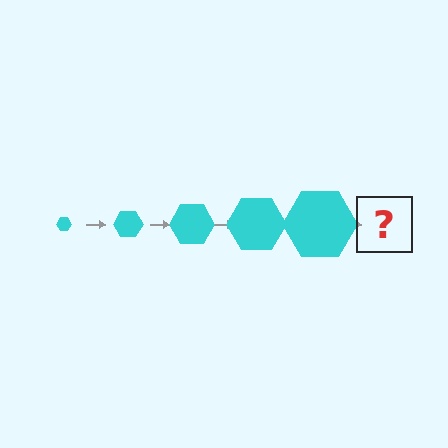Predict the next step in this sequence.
The next step is a cyan hexagon, larger than the previous one.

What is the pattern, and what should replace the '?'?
The pattern is that the hexagon gets progressively larger each step. The '?' should be a cyan hexagon, larger than the previous one.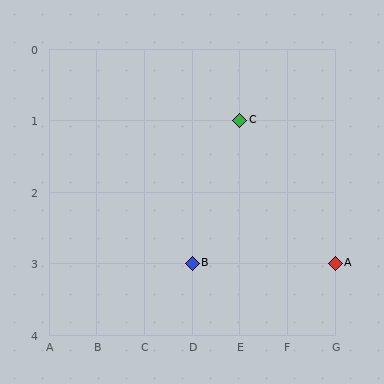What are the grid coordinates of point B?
Point B is at grid coordinates (D, 3).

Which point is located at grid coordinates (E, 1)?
Point C is at (E, 1).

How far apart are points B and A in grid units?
Points B and A are 3 columns apart.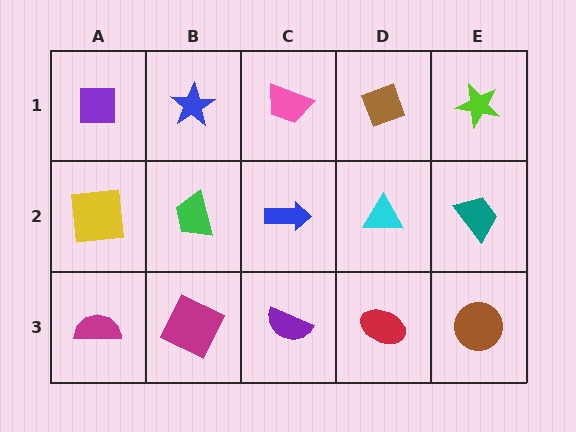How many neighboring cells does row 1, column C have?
3.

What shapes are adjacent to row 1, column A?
A yellow square (row 2, column A), a blue star (row 1, column B).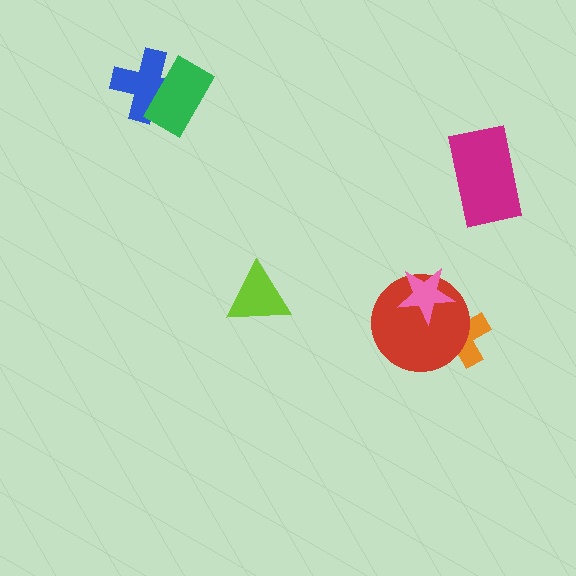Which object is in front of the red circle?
The pink star is in front of the red circle.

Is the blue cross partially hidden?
Yes, it is partially covered by another shape.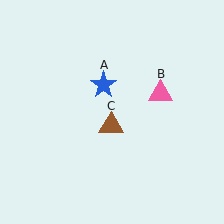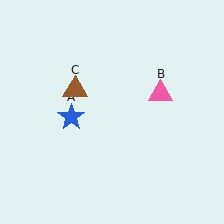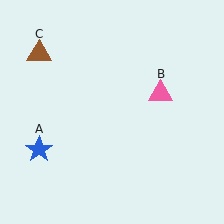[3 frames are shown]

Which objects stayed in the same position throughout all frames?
Pink triangle (object B) remained stationary.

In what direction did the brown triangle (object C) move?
The brown triangle (object C) moved up and to the left.